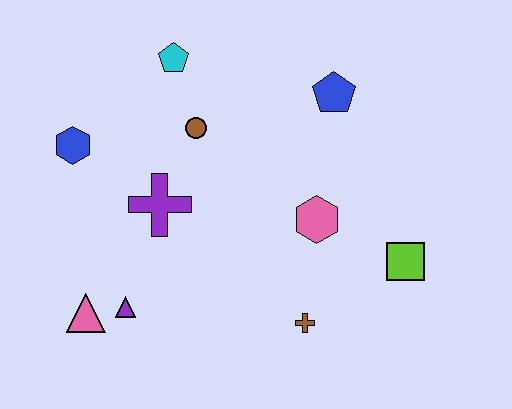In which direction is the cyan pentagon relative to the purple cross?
The cyan pentagon is above the purple cross.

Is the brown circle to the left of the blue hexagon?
No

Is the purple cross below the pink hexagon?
No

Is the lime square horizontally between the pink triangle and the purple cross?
No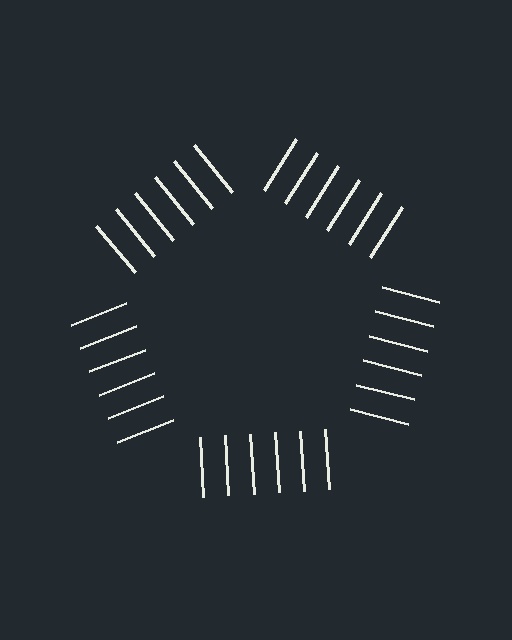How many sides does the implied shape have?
5 sides — the line-ends trace a pentagon.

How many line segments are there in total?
30 — 6 along each of the 5 edges.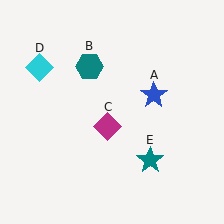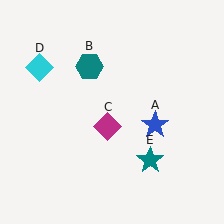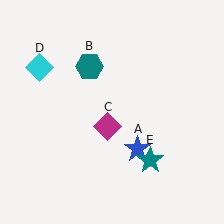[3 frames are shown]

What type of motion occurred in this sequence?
The blue star (object A) rotated clockwise around the center of the scene.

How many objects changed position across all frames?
1 object changed position: blue star (object A).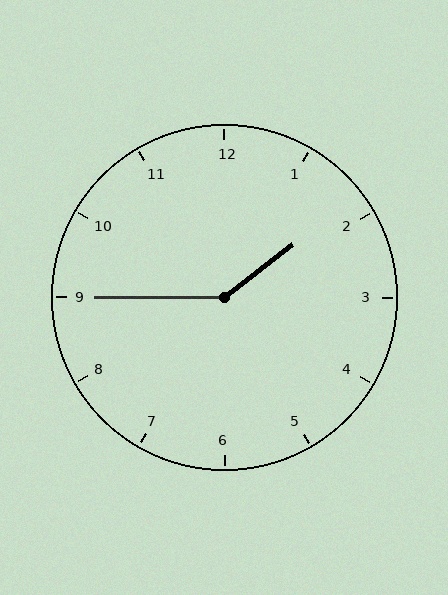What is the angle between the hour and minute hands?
Approximately 142 degrees.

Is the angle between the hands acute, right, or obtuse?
It is obtuse.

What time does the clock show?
1:45.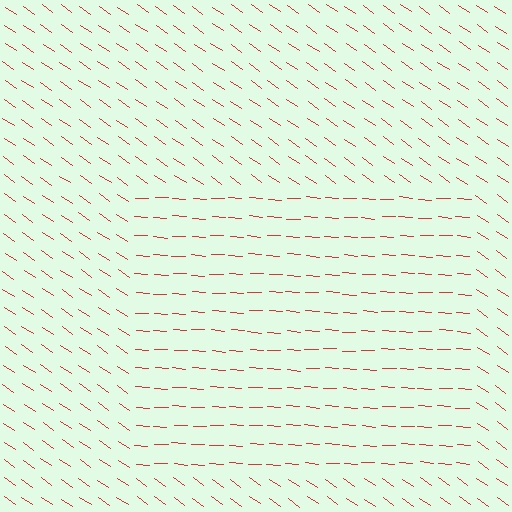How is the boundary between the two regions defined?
The boundary is defined purely by a change in line orientation (approximately 31 degrees difference). All lines are the same color and thickness.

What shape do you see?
I see a rectangle.